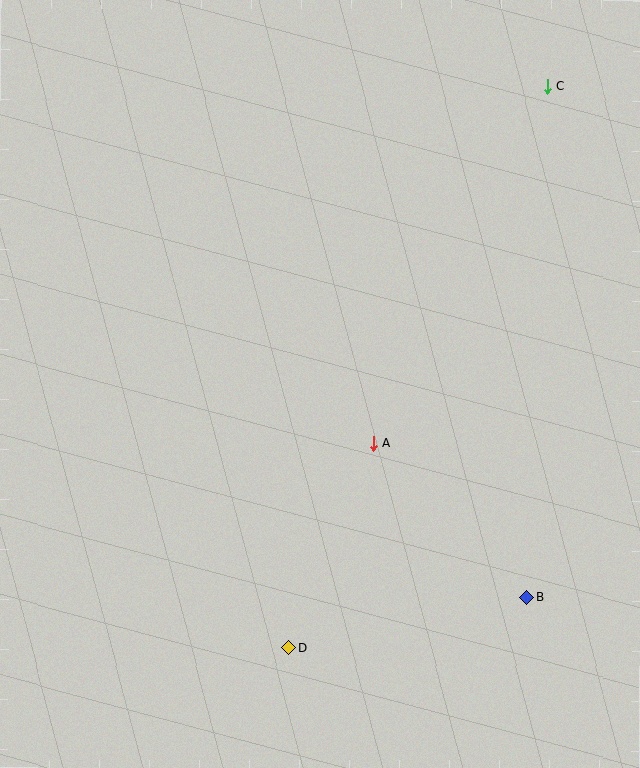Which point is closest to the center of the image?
Point A at (373, 443) is closest to the center.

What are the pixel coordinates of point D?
Point D is at (288, 648).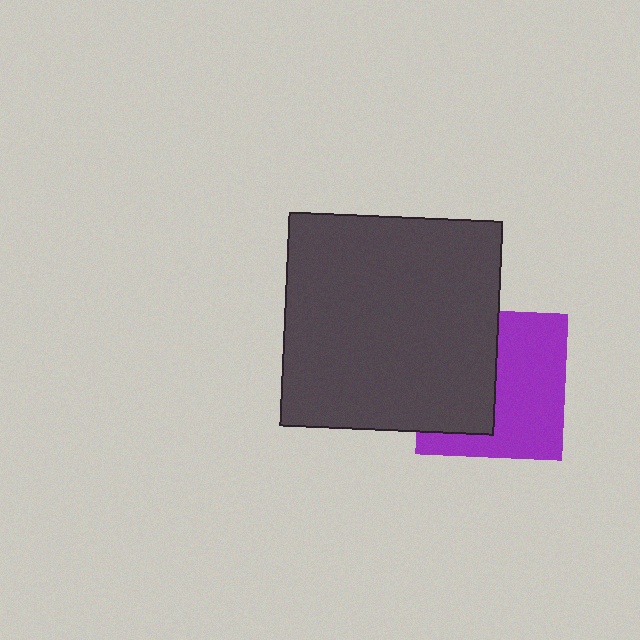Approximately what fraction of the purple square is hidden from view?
Roughly 45% of the purple square is hidden behind the dark gray square.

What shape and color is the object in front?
The object in front is a dark gray square.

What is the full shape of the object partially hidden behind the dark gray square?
The partially hidden object is a purple square.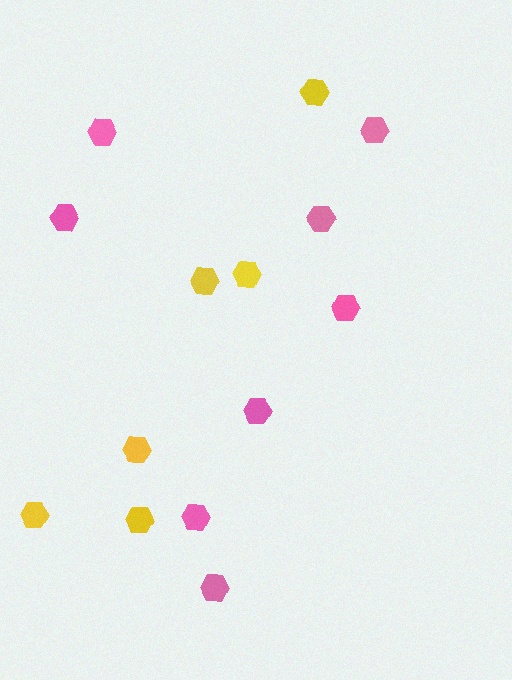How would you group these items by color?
There are 2 groups: one group of yellow hexagons (6) and one group of pink hexagons (8).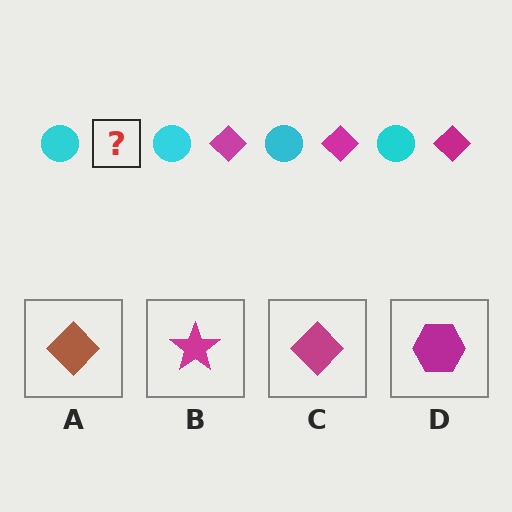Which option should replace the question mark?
Option C.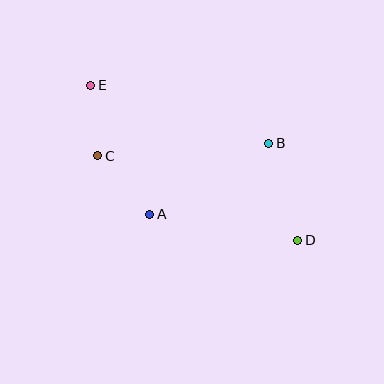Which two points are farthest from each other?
Points D and E are farthest from each other.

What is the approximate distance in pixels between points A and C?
The distance between A and C is approximately 78 pixels.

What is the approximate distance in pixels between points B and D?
The distance between B and D is approximately 102 pixels.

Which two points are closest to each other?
Points C and E are closest to each other.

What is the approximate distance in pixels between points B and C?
The distance between B and C is approximately 171 pixels.